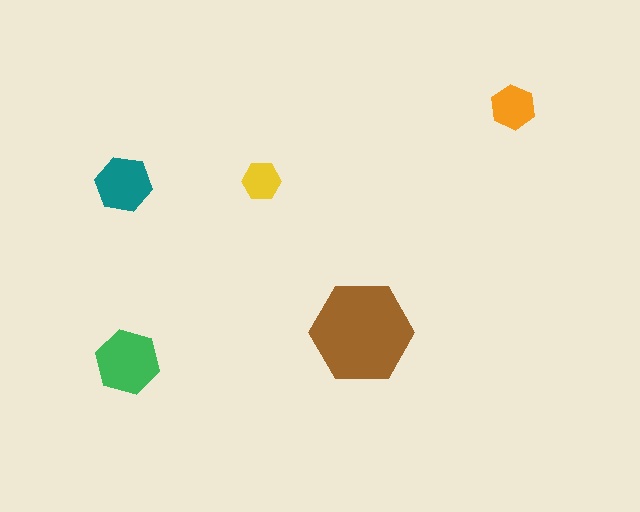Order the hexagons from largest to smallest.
the brown one, the green one, the teal one, the orange one, the yellow one.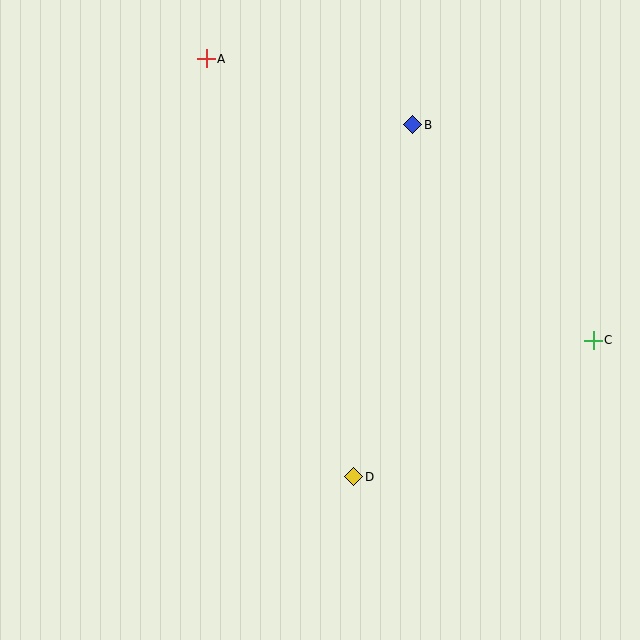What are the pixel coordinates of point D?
Point D is at (354, 477).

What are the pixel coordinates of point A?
Point A is at (206, 59).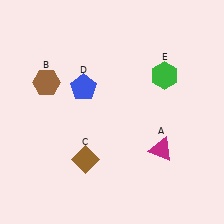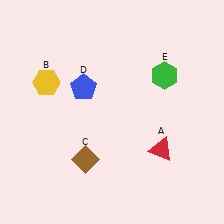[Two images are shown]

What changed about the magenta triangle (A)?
In Image 1, A is magenta. In Image 2, it changed to red.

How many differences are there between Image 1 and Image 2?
There are 2 differences between the two images.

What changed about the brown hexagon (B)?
In Image 1, B is brown. In Image 2, it changed to yellow.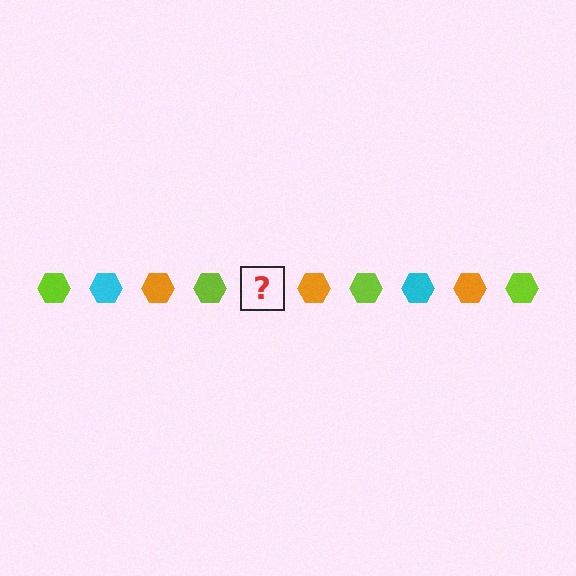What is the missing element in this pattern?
The missing element is a cyan hexagon.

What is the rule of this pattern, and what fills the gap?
The rule is that the pattern cycles through lime, cyan, orange hexagons. The gap should be filled with a cyan hexagon.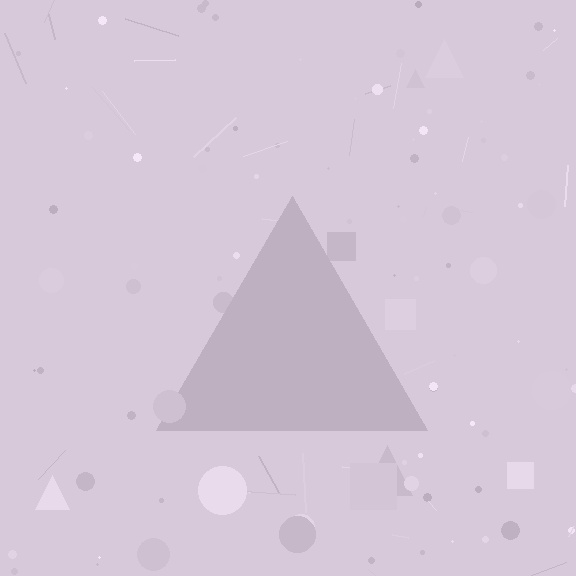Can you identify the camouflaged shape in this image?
The camouflaged shape is a triangle.